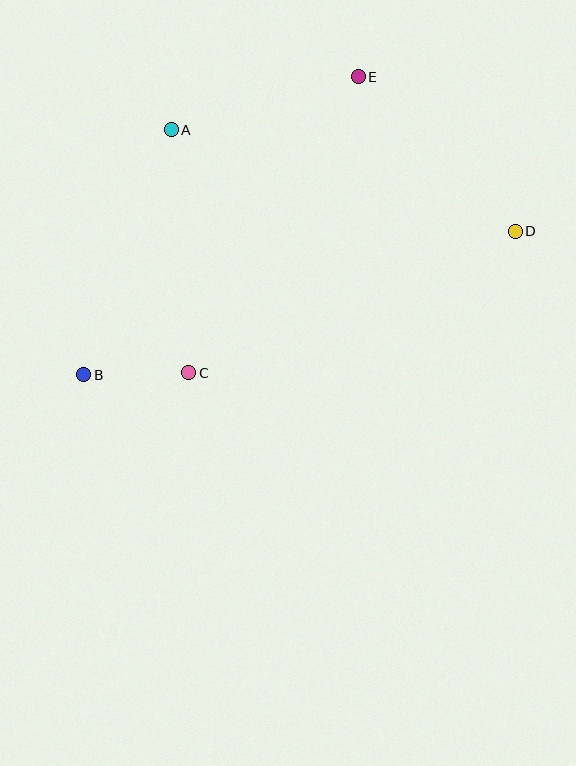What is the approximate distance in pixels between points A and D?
The distance between A and D is approximately 359 pixels.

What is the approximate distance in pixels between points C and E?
The distance between C and E is approximately 341 pixels.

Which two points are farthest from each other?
Points B and D are farthest from each other.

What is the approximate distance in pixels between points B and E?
The distance between B and E is approximately 405 pixels.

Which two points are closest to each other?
Points B and C are closest to each other.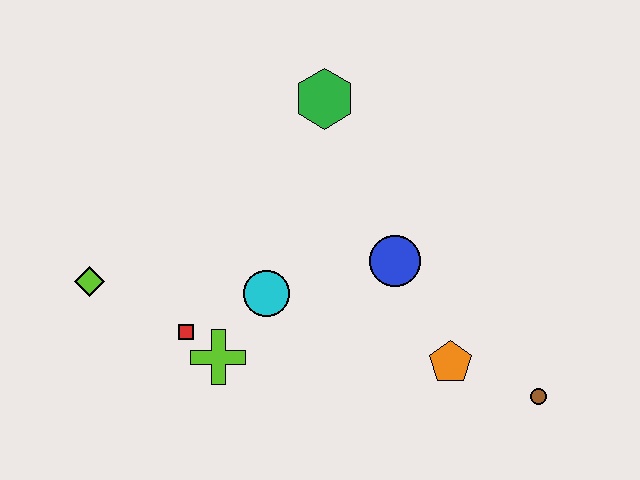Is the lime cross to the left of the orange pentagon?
Yes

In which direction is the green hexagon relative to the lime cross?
The green hexagon is above the lime cross.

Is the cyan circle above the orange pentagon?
Yes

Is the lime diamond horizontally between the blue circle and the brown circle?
No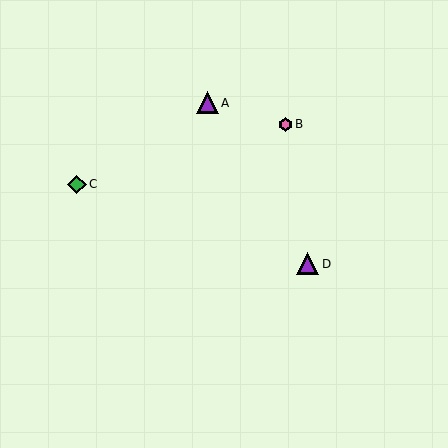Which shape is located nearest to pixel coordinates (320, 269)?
The purple triangle (labeled D) at (308, 264) is nearest to that location.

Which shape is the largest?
The purple triangle (labeled D) is the largest.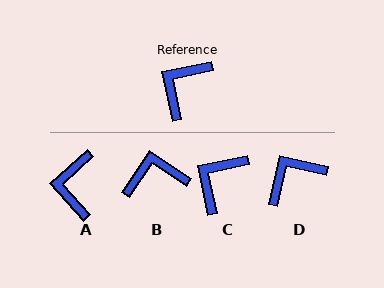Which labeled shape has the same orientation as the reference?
C.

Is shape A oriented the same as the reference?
No, it is off by about 30 degrees.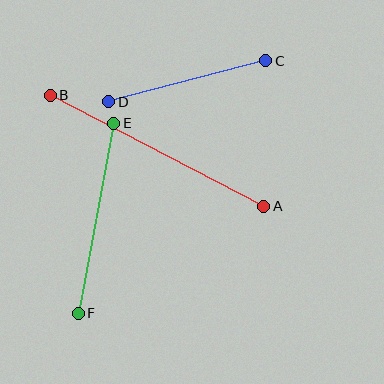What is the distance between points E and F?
The distance is approximately 193 pixels.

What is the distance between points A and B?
The distance is approximately 241 pixels.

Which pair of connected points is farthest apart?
Points A and B are farthest apart.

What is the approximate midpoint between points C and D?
The midpoint is at approximately (187, 81) pixels.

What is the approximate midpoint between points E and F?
The midpoint is at approximately (96, 218) pixels.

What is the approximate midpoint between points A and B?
The midpoint is at approximately (157, 151) pixels.